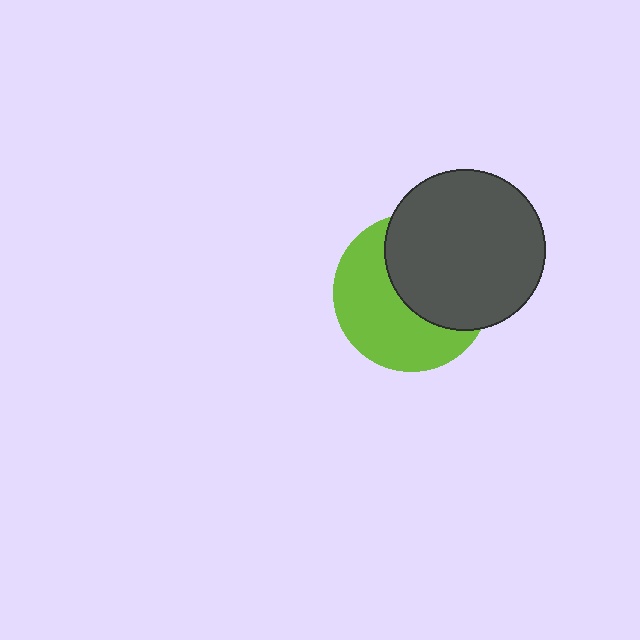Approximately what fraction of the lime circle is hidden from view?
Roughly 48% of the lime circle is hidden behind the dark gray circle.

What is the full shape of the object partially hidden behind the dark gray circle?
The partially hidden object is a lime circle.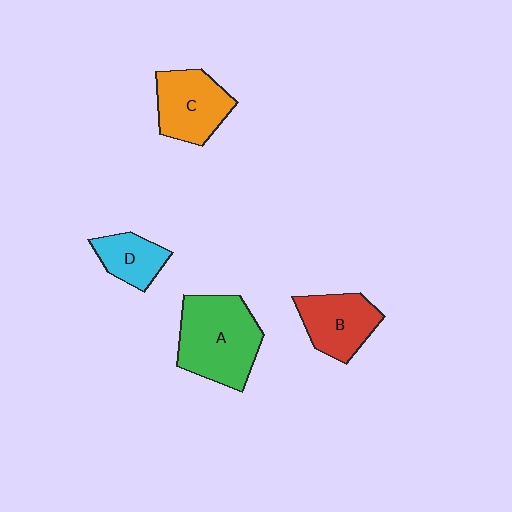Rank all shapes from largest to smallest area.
From largest to smallest: A (green), C (orange), B (red), D (cyan).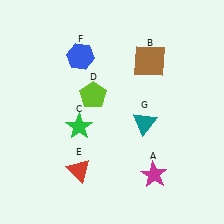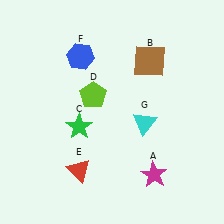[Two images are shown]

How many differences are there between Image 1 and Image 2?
There is 1 difference between the two images.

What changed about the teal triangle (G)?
In Image 1, G is teal. In Image 2, it changed to cyan.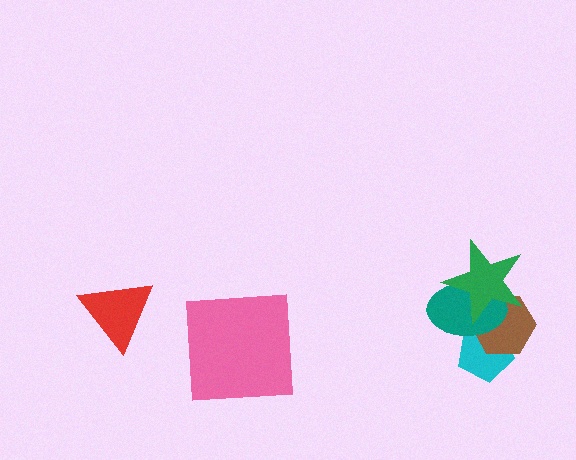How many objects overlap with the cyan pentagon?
2 objects overlap with the cyan pentagon.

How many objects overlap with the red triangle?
0 objects overlap with the red triangle.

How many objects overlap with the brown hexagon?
3 objects overlap with the brown hexagon.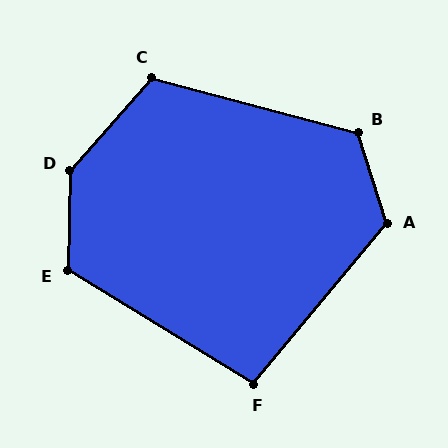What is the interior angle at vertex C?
Approximately 117 degrees (obtuse).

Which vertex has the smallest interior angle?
F, at approximately 98 degrees.